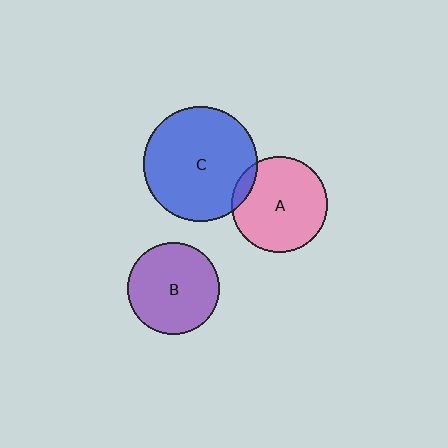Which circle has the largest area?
Circle C (blue).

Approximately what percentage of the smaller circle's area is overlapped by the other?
Approximately 10%.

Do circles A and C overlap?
Yes.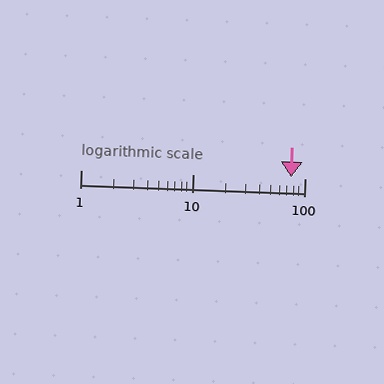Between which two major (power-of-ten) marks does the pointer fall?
The pointer is between 10 and 100.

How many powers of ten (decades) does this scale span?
The scale spans 2 decades, from 1 to 100.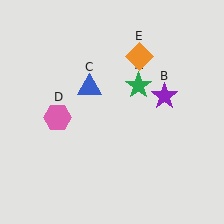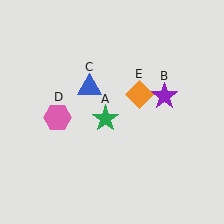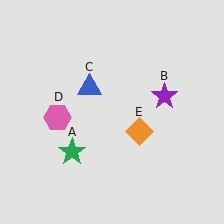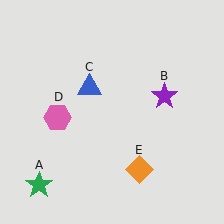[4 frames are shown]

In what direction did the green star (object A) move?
The green star (object A) moved down and to the left.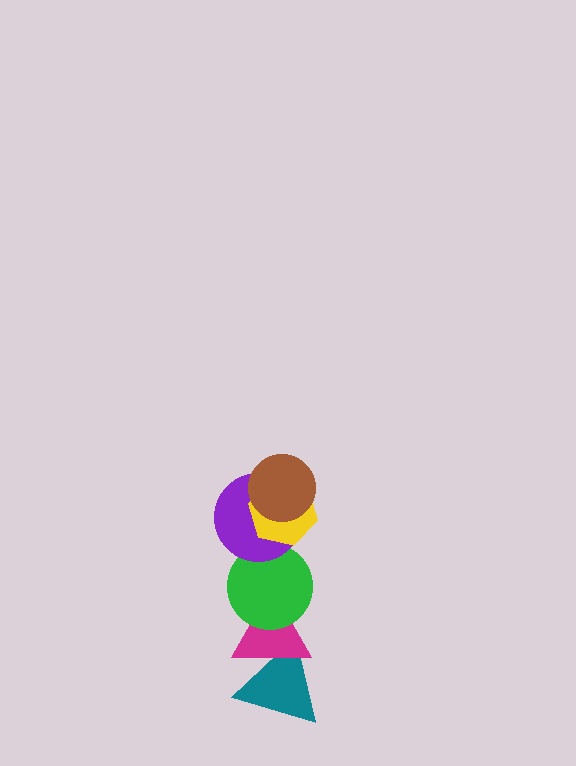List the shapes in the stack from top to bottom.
From top to bottom: the brown circle, the yellow hexagon, the purple circle, the green circle, the magenta triangle, the teal triangle.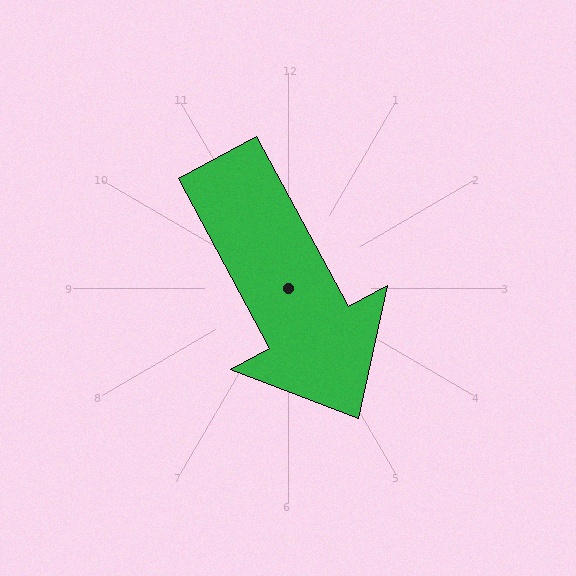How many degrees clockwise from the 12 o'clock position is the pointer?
Approximately 152 degrees.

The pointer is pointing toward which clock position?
Roughly 5 o'clock.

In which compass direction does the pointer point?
Southeast.